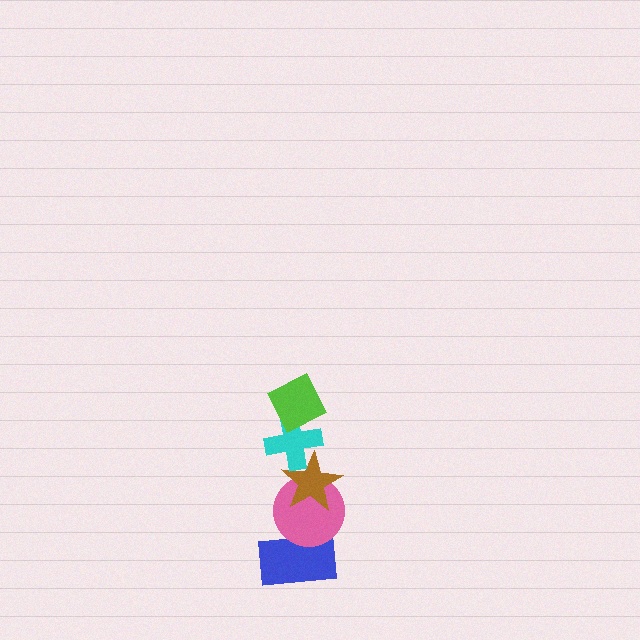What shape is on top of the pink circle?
The brown star is on top of the pink circle.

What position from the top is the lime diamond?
The lime diamond is 1st from the top.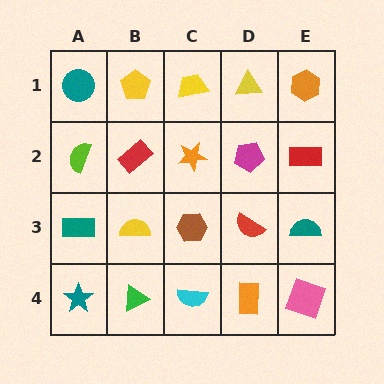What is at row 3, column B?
A yellow semicircle.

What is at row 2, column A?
A lime semicircle.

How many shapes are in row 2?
5 shapes.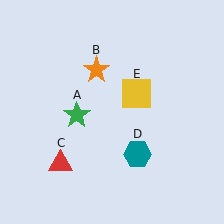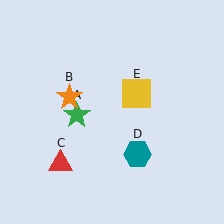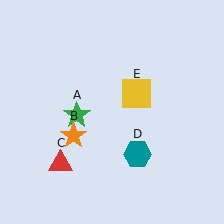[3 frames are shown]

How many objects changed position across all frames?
1 object changed position: orange star (object B).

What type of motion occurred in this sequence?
The orange star (object B) rotated counterclockwise around the center of the scene.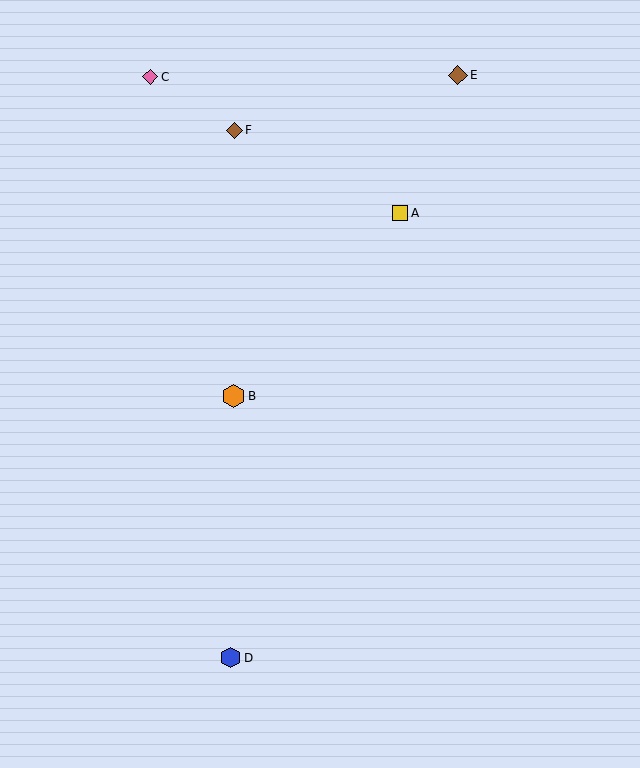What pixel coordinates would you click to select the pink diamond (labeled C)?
Click at (150, 77) to select the pink diamond C.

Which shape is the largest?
The orange hexagon (labeled B) is the largest.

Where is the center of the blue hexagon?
The center of the blue hexagon is at (231, 658).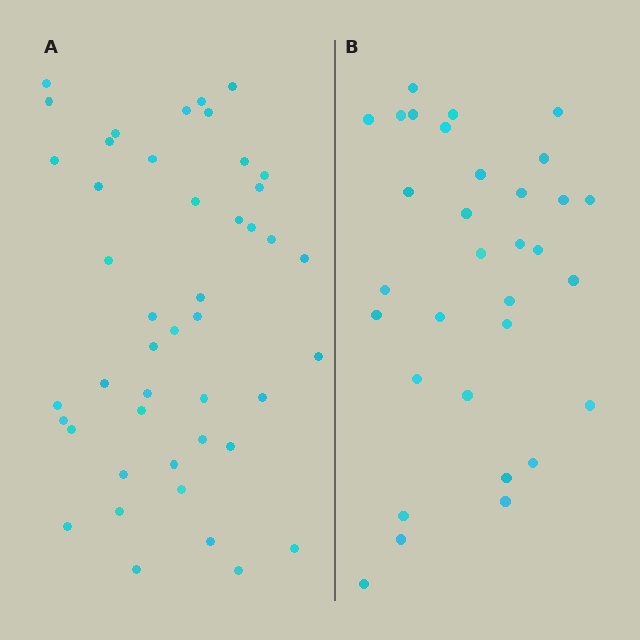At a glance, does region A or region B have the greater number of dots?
Region A (the left region) has more dots.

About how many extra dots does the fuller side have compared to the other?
Region A has approximately 15 more dots than region B.